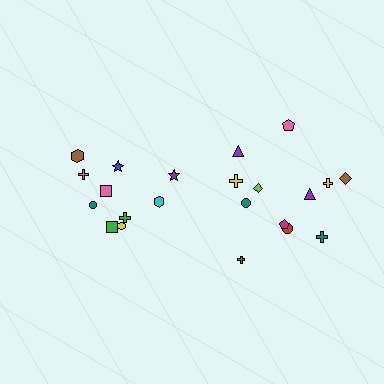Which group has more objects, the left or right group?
The right group.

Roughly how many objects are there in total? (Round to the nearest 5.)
Roughly 20 objects in total.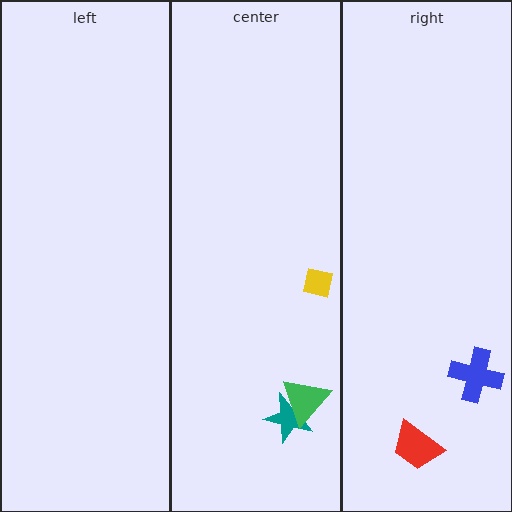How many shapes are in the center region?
3.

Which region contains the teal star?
The center region.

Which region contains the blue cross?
The right region.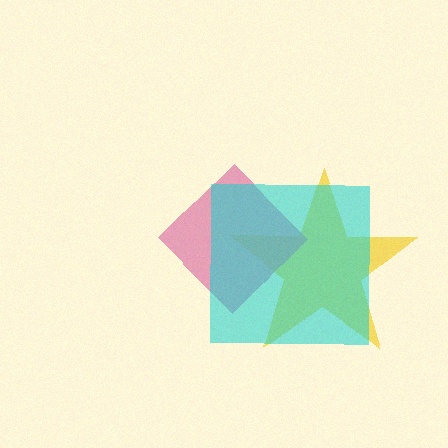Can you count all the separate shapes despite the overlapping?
Yes, there are 3 separate shapes.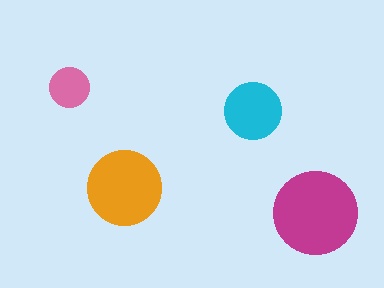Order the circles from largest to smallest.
the magenta one, the orange one, the cyan one, the pink one.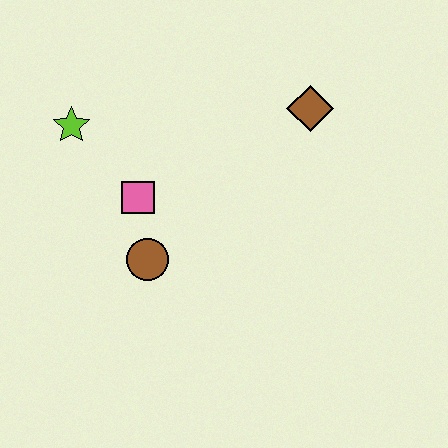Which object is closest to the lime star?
The pink square is closest to the lime star.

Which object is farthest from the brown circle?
The brown diamond is farthest from the brown circle.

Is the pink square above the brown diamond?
No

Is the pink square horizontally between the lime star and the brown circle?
Yes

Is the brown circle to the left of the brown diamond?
Yes